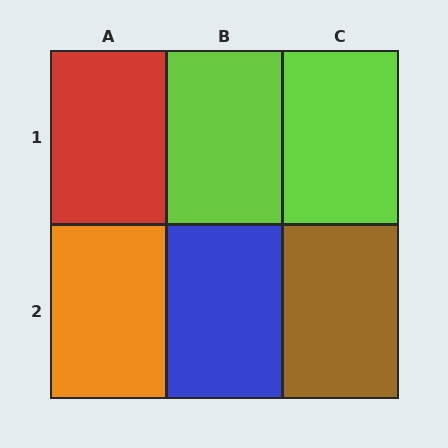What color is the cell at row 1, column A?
Red.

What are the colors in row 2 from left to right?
Orange, blue, brown.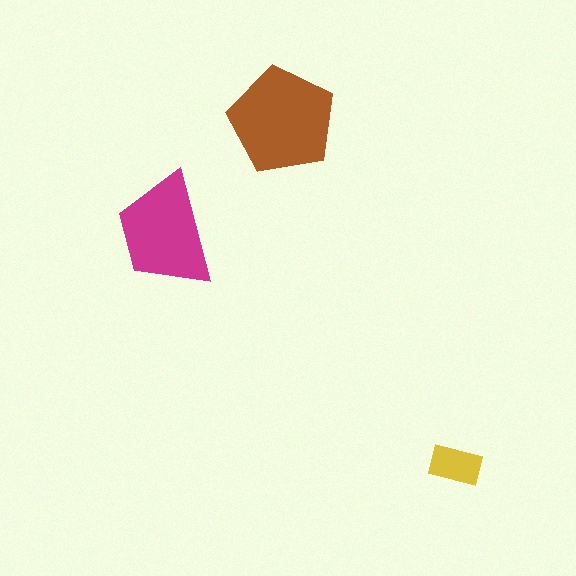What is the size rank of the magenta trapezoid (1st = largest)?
2nd.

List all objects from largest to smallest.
The brown pentagon, the magenta trapezoid, the yellow rectangle.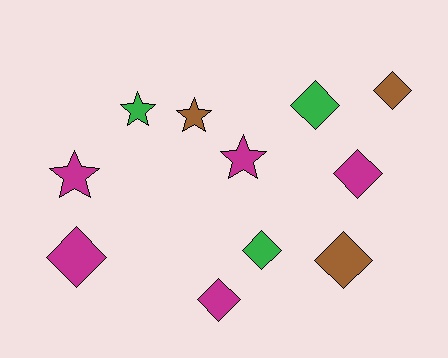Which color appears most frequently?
Magenta, with 5 objects.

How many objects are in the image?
There are 11 objects.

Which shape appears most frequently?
Diamond, with 7 objects.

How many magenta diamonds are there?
There are 3 magenta diamonds.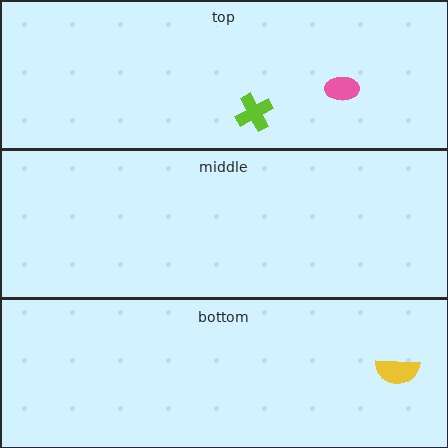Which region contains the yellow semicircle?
The bottom region.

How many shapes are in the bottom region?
1.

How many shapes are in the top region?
2.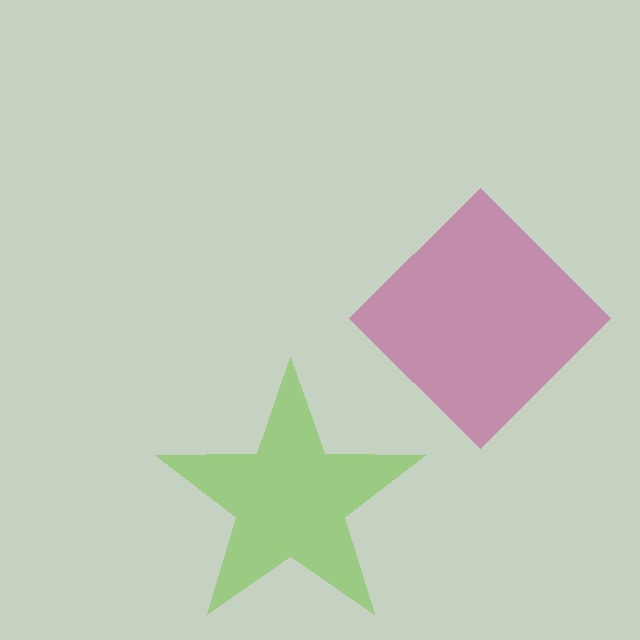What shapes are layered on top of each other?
The layered shapes are: a lime star, a magenta diamond.